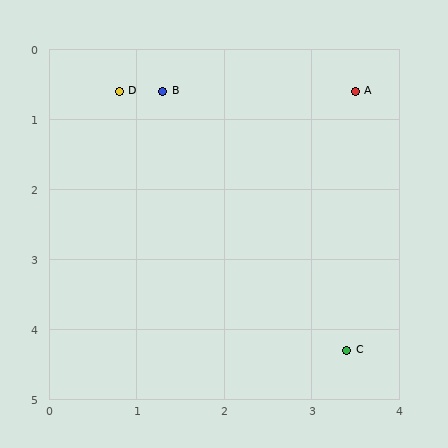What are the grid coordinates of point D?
Point D is at approximately (0.8, 0.6).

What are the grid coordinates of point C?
Point C is at approximately (3.4, 4.3).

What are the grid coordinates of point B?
Point B is at approximately (1.3, 0.6).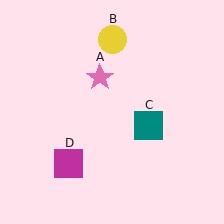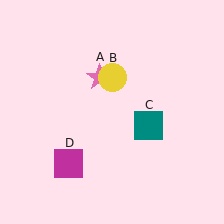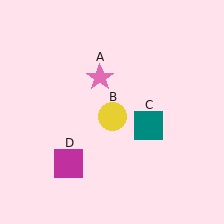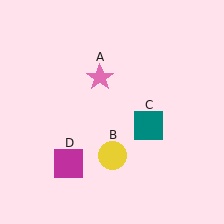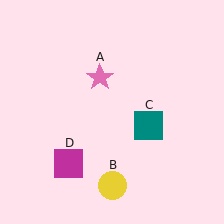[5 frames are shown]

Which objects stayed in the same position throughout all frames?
Pink star (object A) and teal square (object C) and magenta square (object D) remained stationary.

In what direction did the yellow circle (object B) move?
The yellow circle (object B) moved down.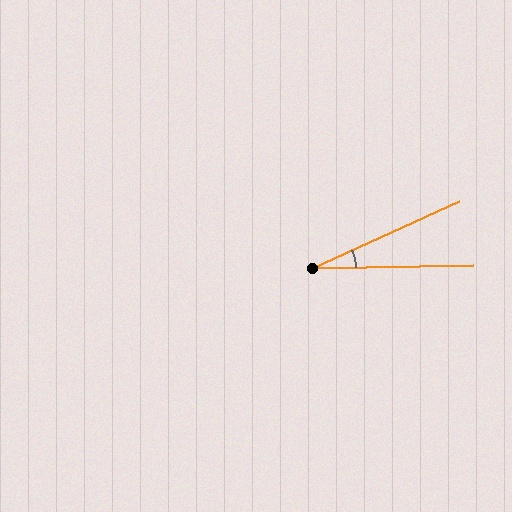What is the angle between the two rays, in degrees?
Approximately 24 degrees.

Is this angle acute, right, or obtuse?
It is acute.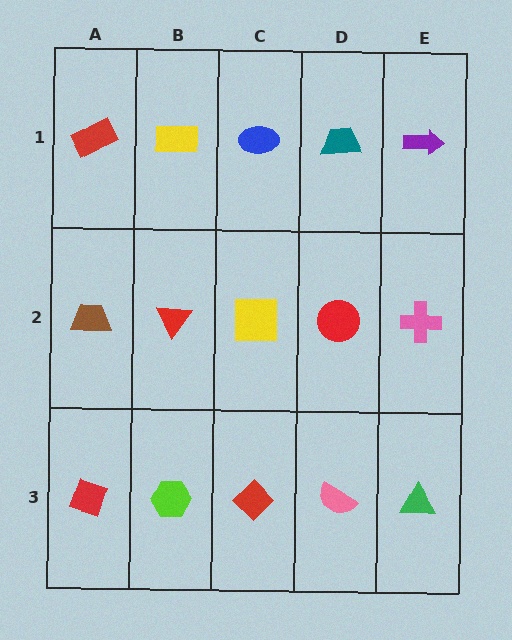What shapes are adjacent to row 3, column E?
A pink cross (row 2, column E), a pink semicircle (row 3, column D).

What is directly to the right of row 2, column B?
A yellow square.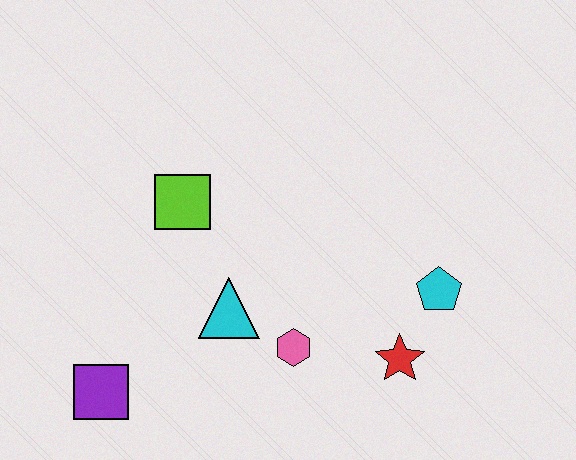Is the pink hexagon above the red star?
Yes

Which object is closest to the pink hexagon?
The cyan triangle is closest to the pink hexagon.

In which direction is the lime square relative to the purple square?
The lime square is above the purple square.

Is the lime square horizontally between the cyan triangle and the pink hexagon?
No